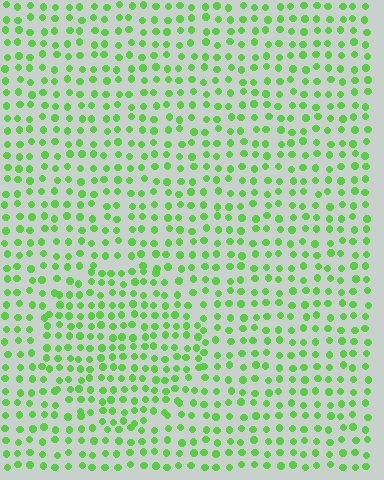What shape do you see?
I see a circle.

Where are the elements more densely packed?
The elements are more densely packed inside the circle boundary.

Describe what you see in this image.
The image contains small lime elements arranged at two different densities. A circle-shaped region is visible where the elements are more densely packed than the surrounding area.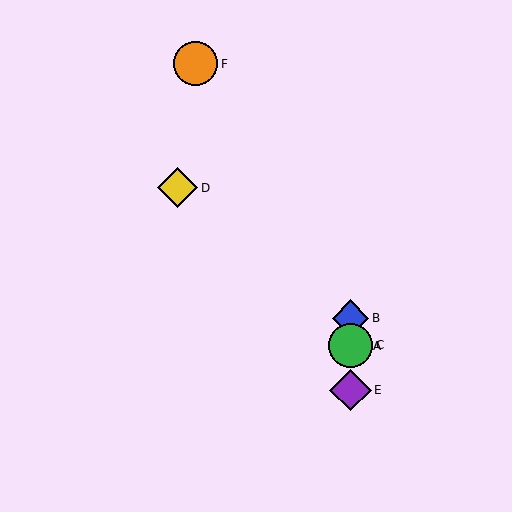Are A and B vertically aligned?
Yes, both are at x≈351.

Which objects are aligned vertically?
Objects A, B, C, E are aligned vertically.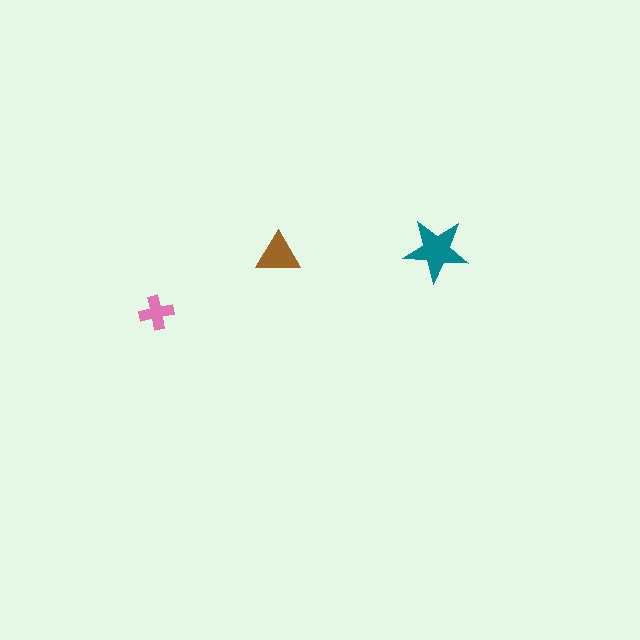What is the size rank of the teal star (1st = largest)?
1st.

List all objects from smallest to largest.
The pink cross, the brown triangle, the teal star.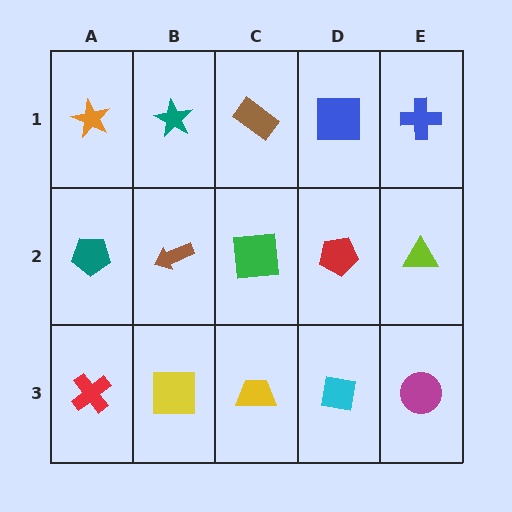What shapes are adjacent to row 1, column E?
A lime triangle (row 2, column E), a blue square (row 1, column D).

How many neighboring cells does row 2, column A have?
3.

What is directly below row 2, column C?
A yellow trapezoid.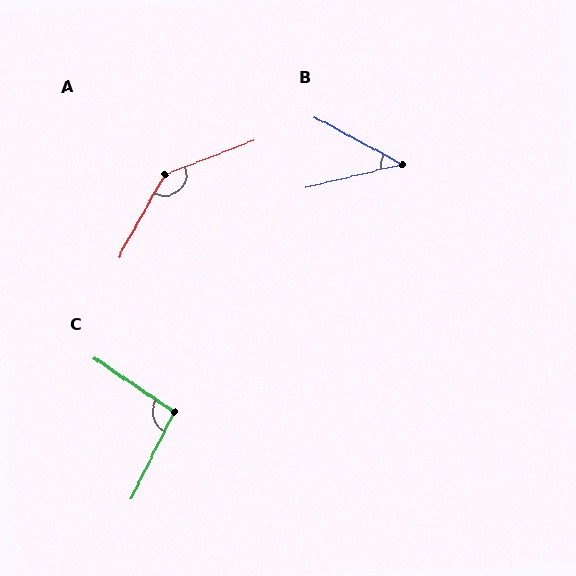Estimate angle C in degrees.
Approximately 97 degrees.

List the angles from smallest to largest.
B (42°), C (97°), A (140°).